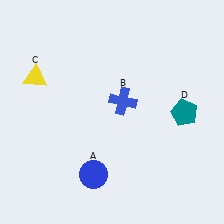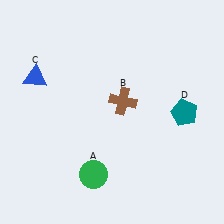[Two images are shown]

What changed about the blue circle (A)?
In Image 1, A is blue. In Image 2, it changed to green.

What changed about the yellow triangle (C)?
In Image 1, C is yellow. In Image 2, it changed to blue.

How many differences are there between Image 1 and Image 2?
There are 3 differences between the two images.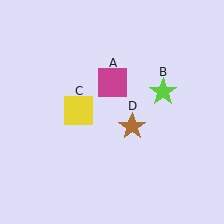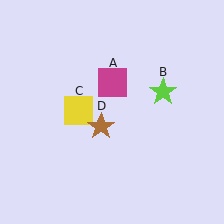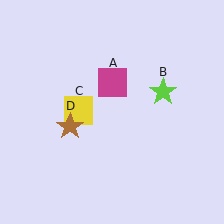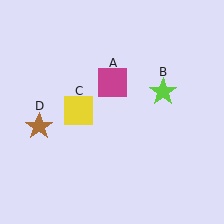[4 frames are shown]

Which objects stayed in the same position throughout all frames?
Magenta square (object A) and lime star (object B) and yellow square (object C) remained stationary.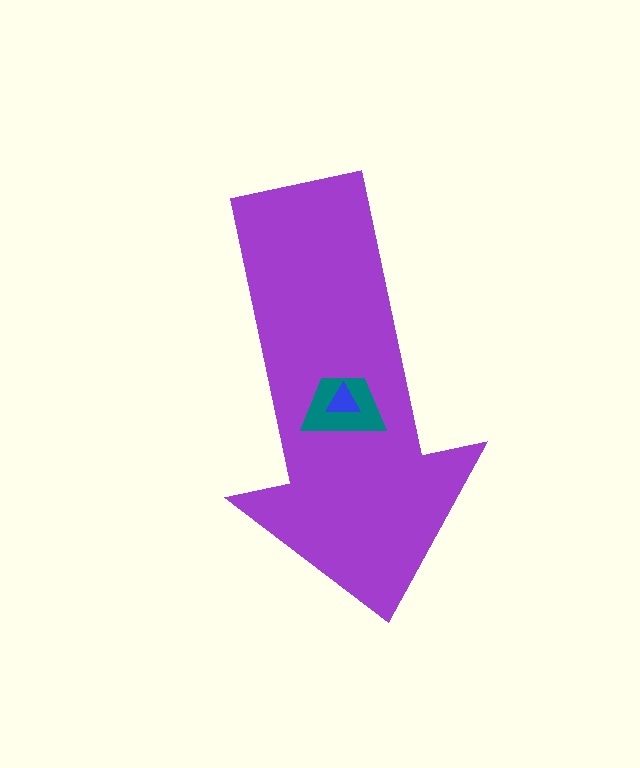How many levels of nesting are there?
3.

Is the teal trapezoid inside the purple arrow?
Yes.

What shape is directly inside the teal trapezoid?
The blue triangle.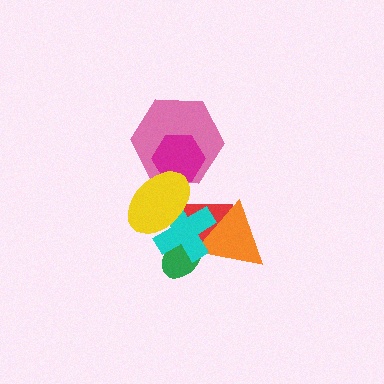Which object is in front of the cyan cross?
The yellow ellipse is in front of the cyan cross.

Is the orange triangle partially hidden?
Yes, it is partially covered by another shape.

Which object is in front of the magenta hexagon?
The yellow ellipse is in front of the magenta hexagon.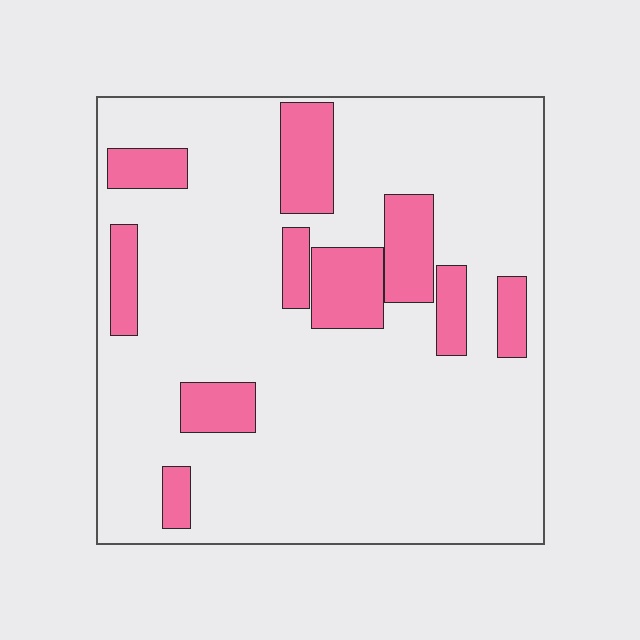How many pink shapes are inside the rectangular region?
10.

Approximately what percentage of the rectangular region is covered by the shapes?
Approximately 20%.